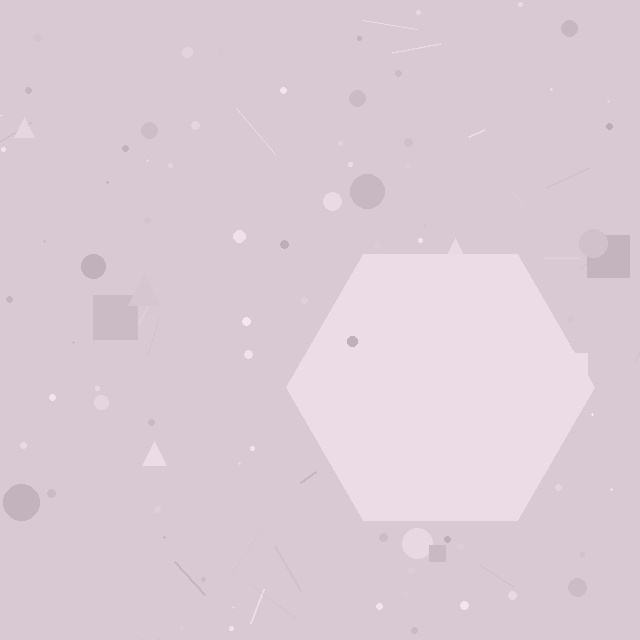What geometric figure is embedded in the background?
A hexagon is embedded in the background.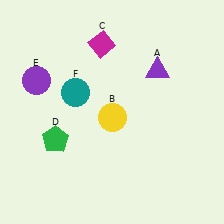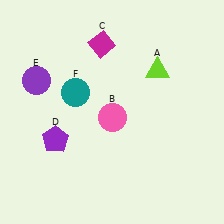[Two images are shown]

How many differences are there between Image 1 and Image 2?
There are 3 differences between the two images.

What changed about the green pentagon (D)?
In Image 1, D is green. In Image 2, it changed to purple.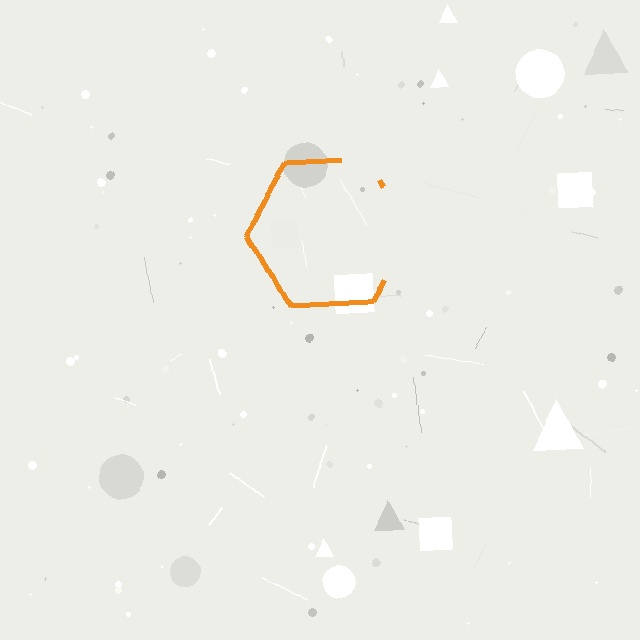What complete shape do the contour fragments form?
The contour fragments form a hexagon.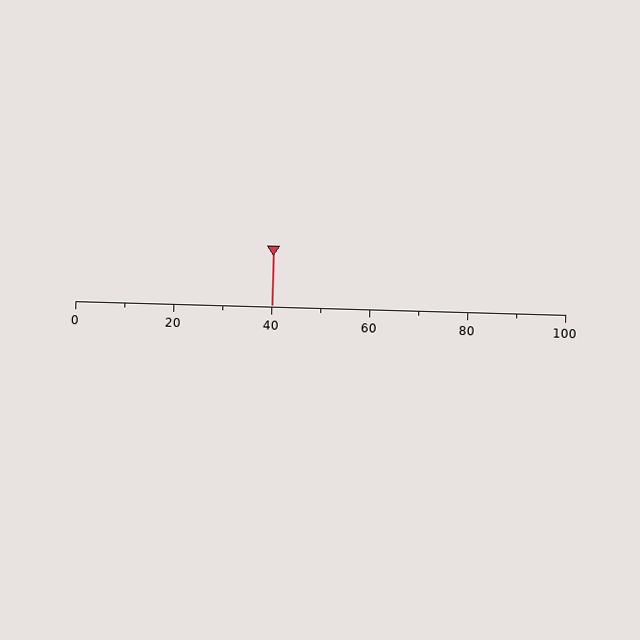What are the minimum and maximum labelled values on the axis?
The axis runs from 0 to 100.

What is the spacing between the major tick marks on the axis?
The major ticks are spaced 20 apart.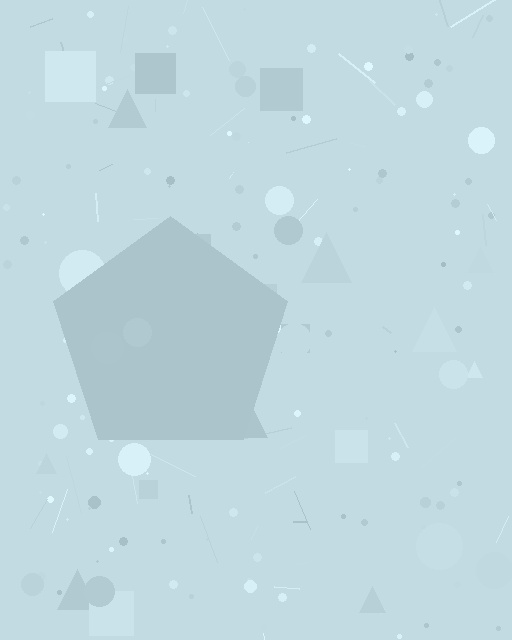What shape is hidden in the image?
A pentagon is hidden in the image.